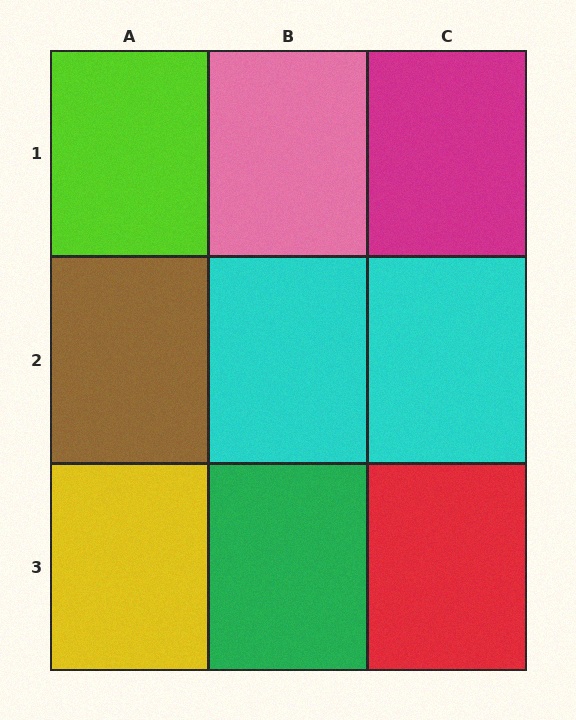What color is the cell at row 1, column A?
Lime.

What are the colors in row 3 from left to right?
Yellow, green, red.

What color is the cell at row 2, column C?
Cyan.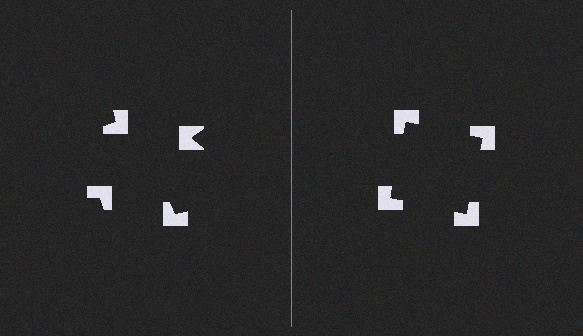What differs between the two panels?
The notched squares are positioned identically on both sides; only the wedge orientations differ. On the right they align to a square; on the left they are misaligned.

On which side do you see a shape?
An illusory square appears on the right side. On the left side the wedge cuts are rotated, so no coherent shape forms.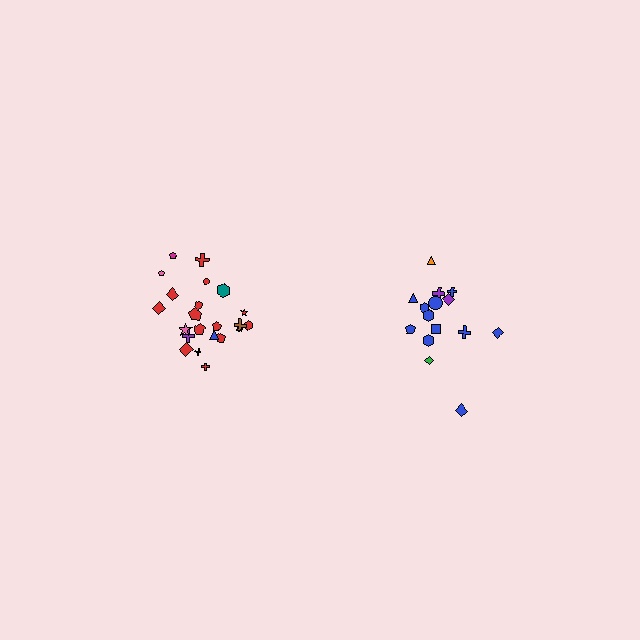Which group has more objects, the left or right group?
The left group.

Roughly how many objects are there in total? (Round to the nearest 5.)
Roughly 35 objects in total.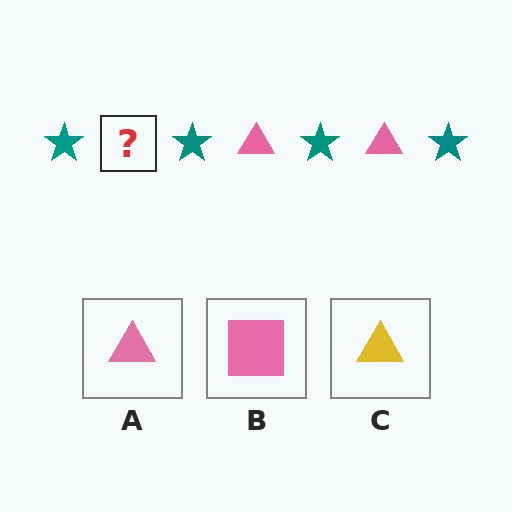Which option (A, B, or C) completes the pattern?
A.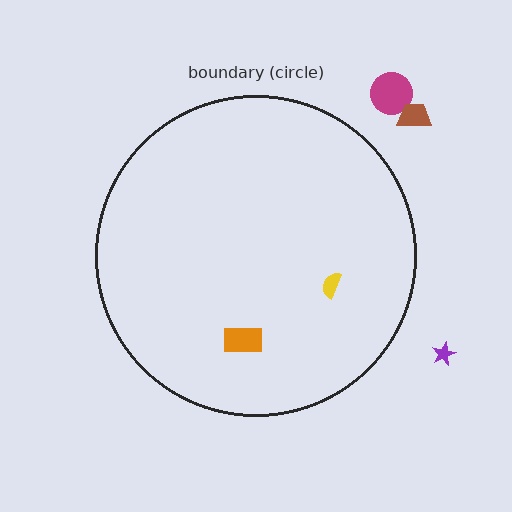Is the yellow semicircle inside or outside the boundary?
Inside.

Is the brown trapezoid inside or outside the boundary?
Outside.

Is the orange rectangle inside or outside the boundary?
Inside.